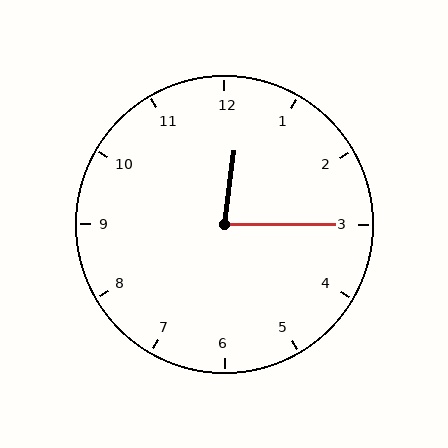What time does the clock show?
12:15.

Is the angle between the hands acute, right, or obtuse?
It is acute.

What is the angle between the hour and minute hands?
Approximately 82 degrees.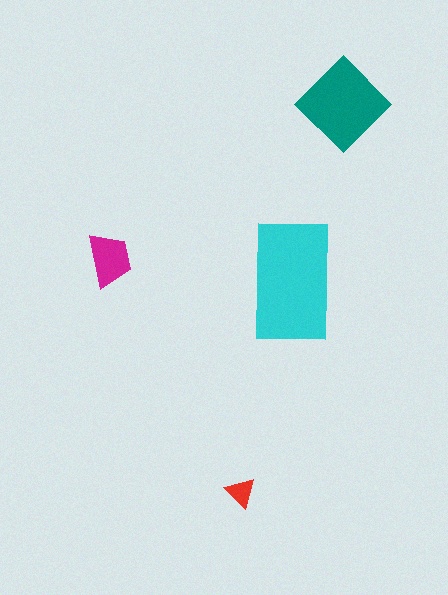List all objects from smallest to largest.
The red triangle, the magenta trapezoid, the teal diamond, the cyan rectangle.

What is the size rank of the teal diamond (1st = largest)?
2nd.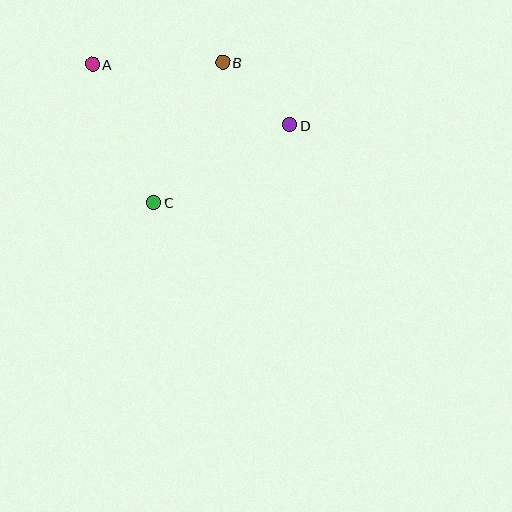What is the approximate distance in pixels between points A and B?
The distance between A and B is approximately 130 pixels.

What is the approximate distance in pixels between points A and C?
The distance between A and C is approximately 151 pixels.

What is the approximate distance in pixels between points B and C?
The distance between B and C is approximately 156 pixels.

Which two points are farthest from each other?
Points A and D are farthest from each other.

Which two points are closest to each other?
Points B and D are closest to each other.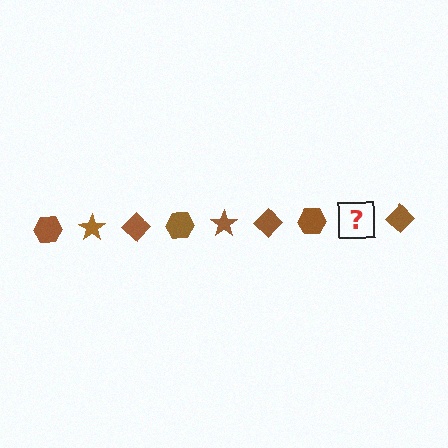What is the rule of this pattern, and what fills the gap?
The rule is that the pattern cycles through hexagon, star, diamond shapes in brown. The gap should be filled with a brown star.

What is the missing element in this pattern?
The missing element is a brown star.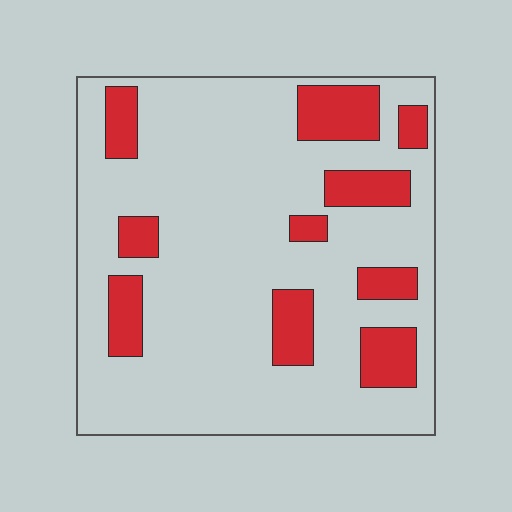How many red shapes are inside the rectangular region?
10.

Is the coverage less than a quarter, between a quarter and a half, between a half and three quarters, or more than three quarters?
Less than a quarter.